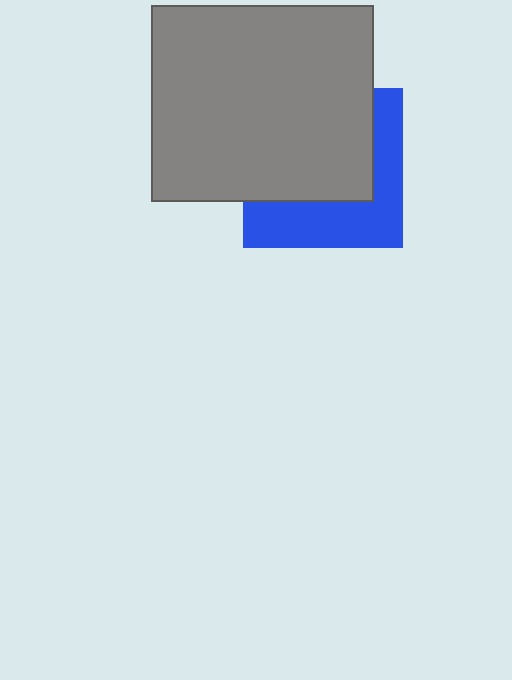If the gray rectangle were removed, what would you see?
You would see the complete blue square.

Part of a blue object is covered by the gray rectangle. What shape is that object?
It is a square.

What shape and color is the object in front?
The object in front is a gray rectangle.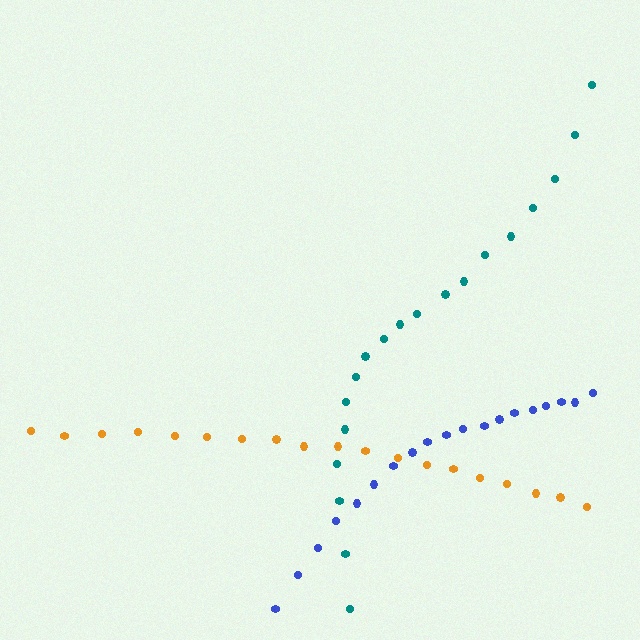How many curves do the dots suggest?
There are 3 distinct paths.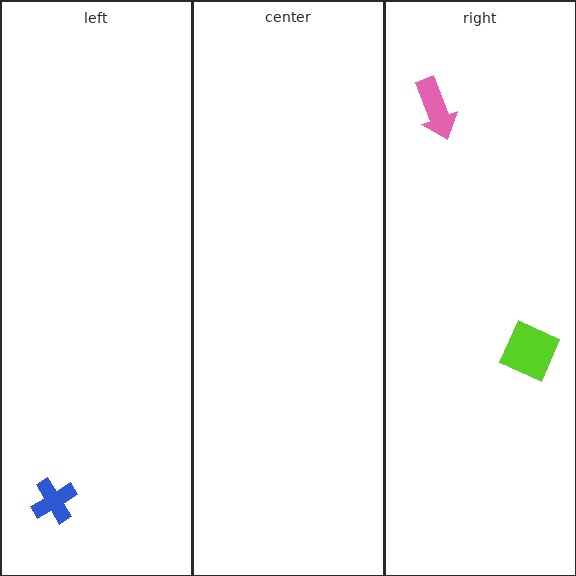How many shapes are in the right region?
2.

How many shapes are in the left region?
1.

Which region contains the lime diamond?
The right region.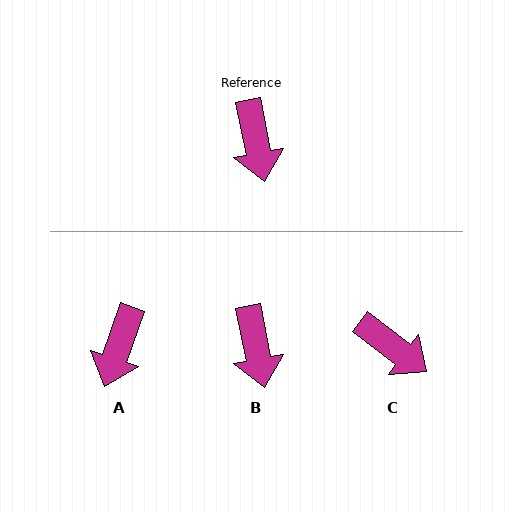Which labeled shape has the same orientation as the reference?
B.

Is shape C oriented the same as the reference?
No, it is off by about 42 degrees.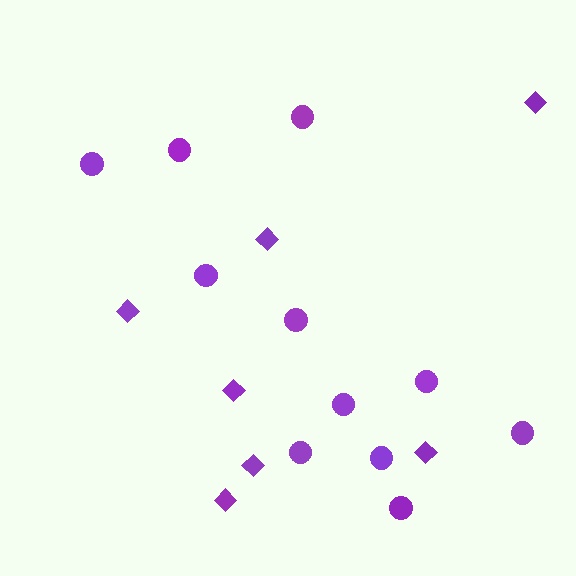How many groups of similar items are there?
There are 2 groups: one group of circles (11) and one group of diamonds (7).